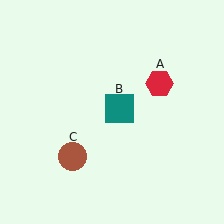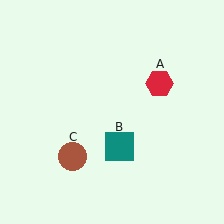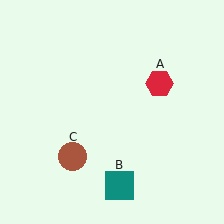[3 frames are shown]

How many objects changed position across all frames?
1 object changed position: teal square (object B).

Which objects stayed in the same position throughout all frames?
Red hexagon (object A) and brown circle (object C) remained stationary.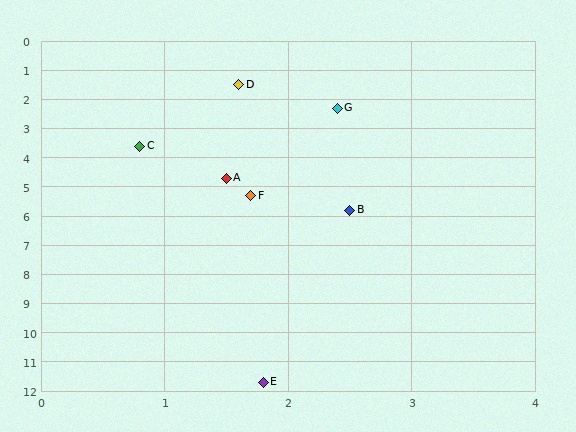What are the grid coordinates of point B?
Point B is at approximately (2.5, 5.8).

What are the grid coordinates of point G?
Point G is at approximately (2.4, 2.3).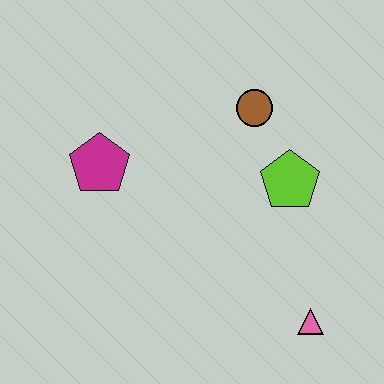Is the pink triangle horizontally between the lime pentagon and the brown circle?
No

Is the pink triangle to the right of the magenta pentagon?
Yes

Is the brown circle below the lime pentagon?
No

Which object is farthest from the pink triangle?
The magenta pentagon is farthest from the pink triangle.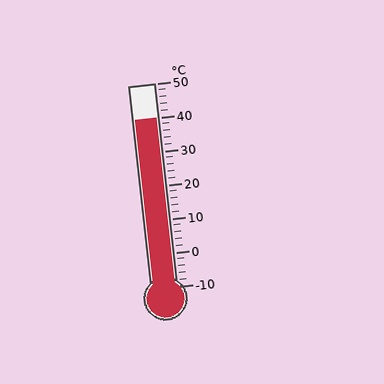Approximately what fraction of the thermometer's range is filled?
The thermometer is filled to approximately 85% of its range.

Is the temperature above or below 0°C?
The temperature is above 0°C.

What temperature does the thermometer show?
The thermometer shows approximately 40°C.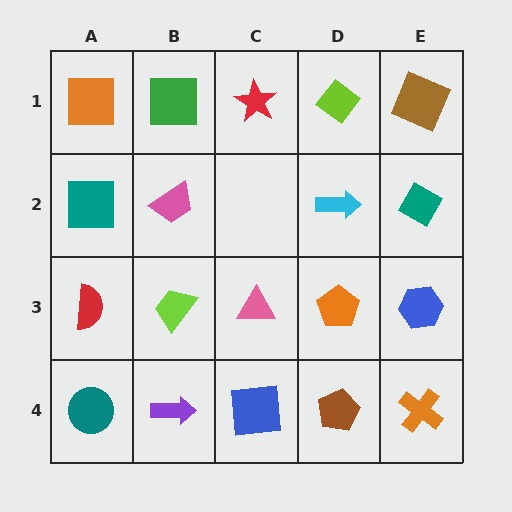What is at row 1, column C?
A red star.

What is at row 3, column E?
A blue hexagon.